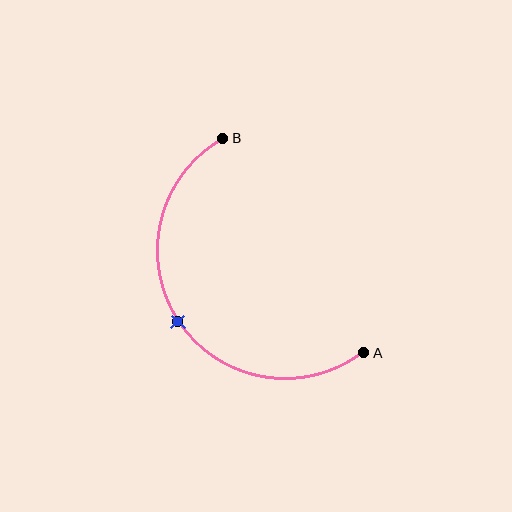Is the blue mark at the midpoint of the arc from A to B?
Yes. The blue mark lies on the arc at equal arc-length from both A and B — it is the arc midpoint.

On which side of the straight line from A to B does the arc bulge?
The arc bulges to the left of the straight line connecting A and B.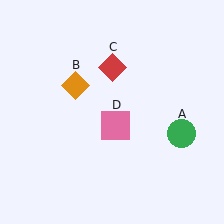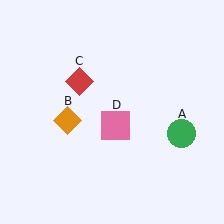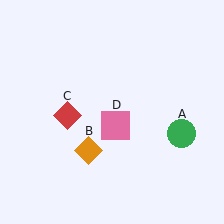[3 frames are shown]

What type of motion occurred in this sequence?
The orange diamond (object B), red diamond (object C) rotated counterclockwise around the center of the scene.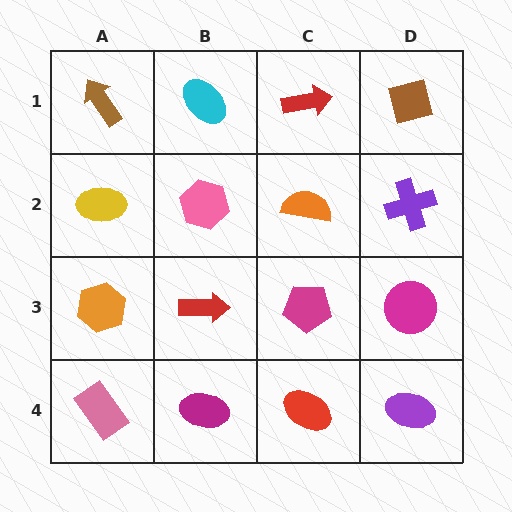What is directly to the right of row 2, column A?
A pink hexagon.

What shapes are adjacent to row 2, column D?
A brown square (row 1, column D), a magenta circle (row 3, column D), an orange semicircle (row 2, column C).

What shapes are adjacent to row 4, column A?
An orange hexagon (row 3, column A), a magenta ellipse (row 4, column B).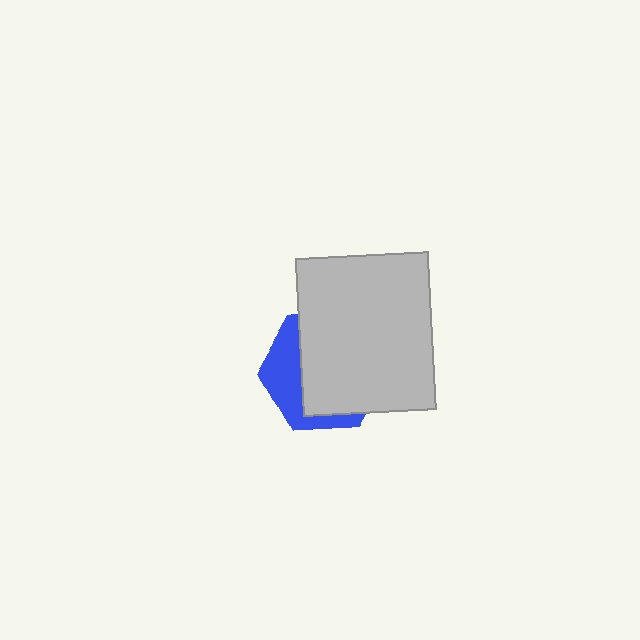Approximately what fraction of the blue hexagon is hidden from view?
Roughly 66% of the blue hexagon is hidden behind the light gray rectangle.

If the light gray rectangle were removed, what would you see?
You would see the complete blue hexagon.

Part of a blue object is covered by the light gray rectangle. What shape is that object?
It is a hexagon.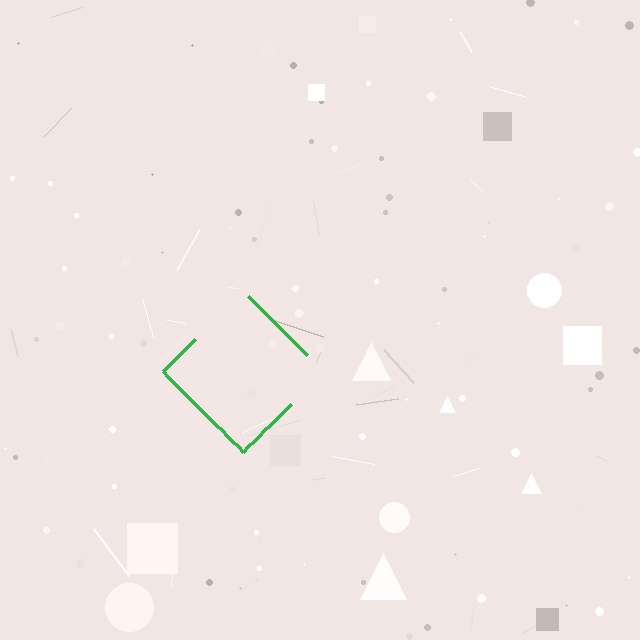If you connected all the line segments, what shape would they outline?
They would outline a diamond.